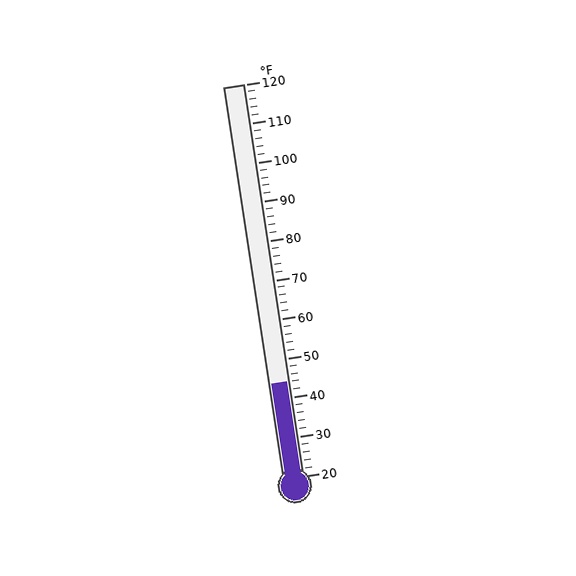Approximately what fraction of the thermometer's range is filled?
The thermometer is filled to approximately 25% of its range.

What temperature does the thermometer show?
The thermometer shows approximately 44°F.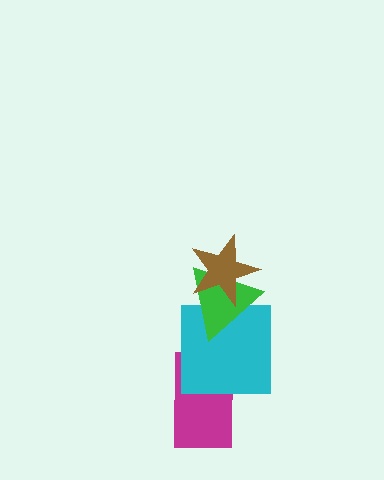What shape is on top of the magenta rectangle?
The cyan square is on top of the magenta rectangle.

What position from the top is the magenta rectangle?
The magenta rectangle is 4th from the top.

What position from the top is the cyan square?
The cyan square is 3rd from the top.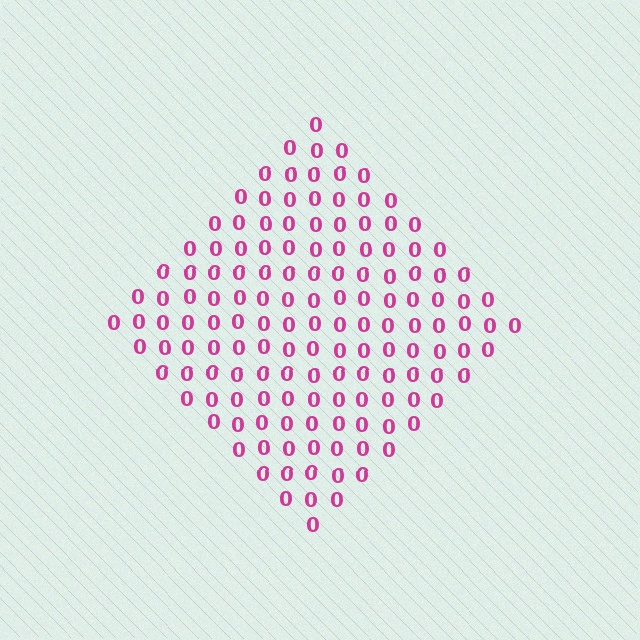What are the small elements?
The small elements are digit 0's.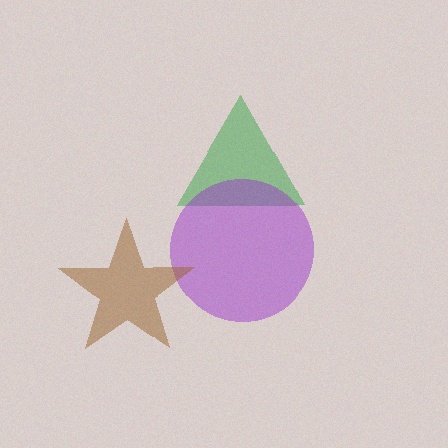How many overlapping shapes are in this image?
There are 3 overlapping shapes in the image.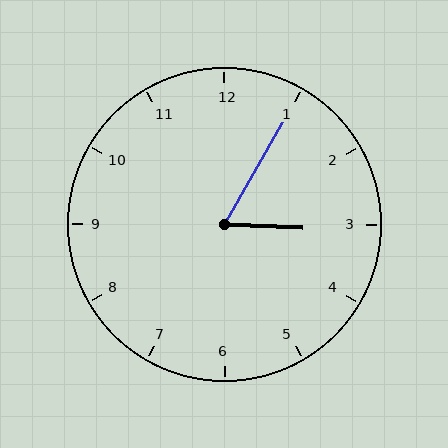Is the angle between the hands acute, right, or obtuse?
It is acute.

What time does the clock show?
3:05.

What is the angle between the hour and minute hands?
Approximately 62 degrees.